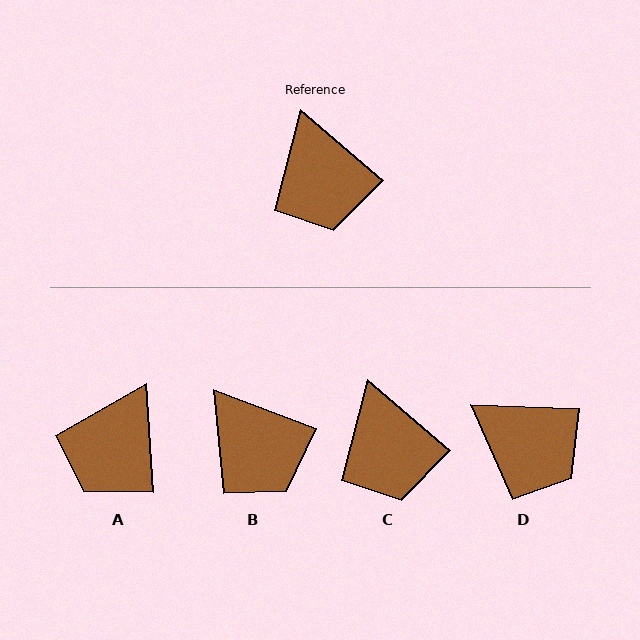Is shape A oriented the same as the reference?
No, it is off by about 46 degrees.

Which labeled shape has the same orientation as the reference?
C.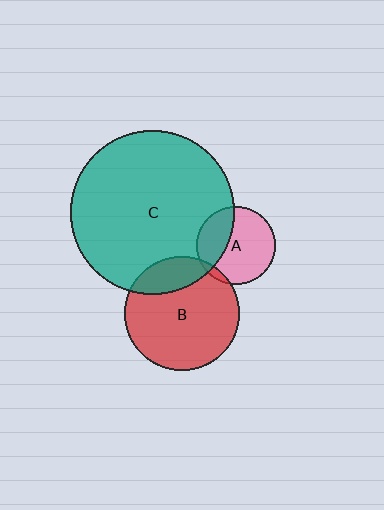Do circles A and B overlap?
Yes.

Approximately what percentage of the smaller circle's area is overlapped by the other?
Approximately 5%.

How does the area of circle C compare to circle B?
Approximately 2.1 times.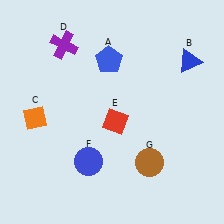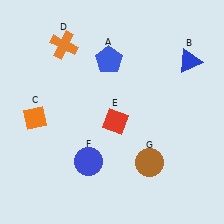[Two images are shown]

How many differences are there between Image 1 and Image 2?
There is 1 difference between the two images.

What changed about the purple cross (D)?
In Image 1, D is purple. In Image 2, it changed to orange.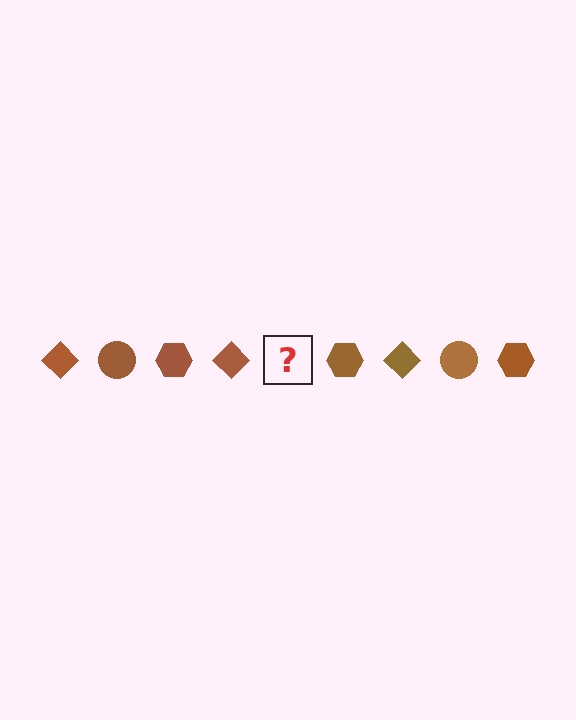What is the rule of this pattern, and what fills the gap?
The rule is that the pattern cycles through diamond, circle, hexagon shapes in brown. The gap should be filled with a brown circle.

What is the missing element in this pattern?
The missing element is a brown circle.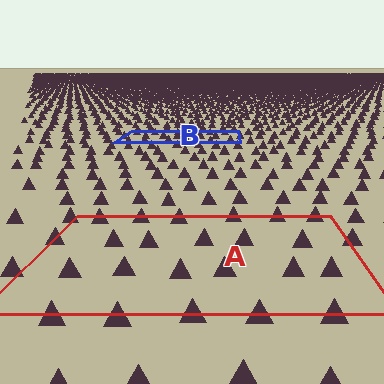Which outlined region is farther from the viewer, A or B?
Region B is farther from the viewer — the texture elements inside it appear smaller and more densely packed.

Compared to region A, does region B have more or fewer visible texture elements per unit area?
Region B has more texture elements per unit area — they are packed more densely because it is farther away.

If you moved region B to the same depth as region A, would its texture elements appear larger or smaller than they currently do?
They would appear larger. At a closer depth, the same texture elements are projected at a bigger on-screen size.